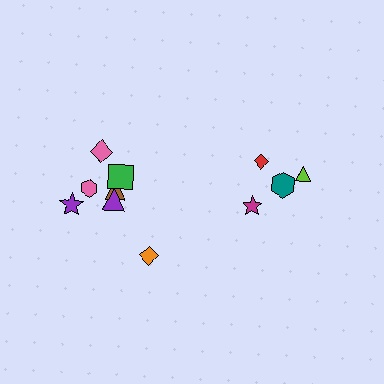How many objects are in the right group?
There are 4 objects.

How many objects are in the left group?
There are 7 objects.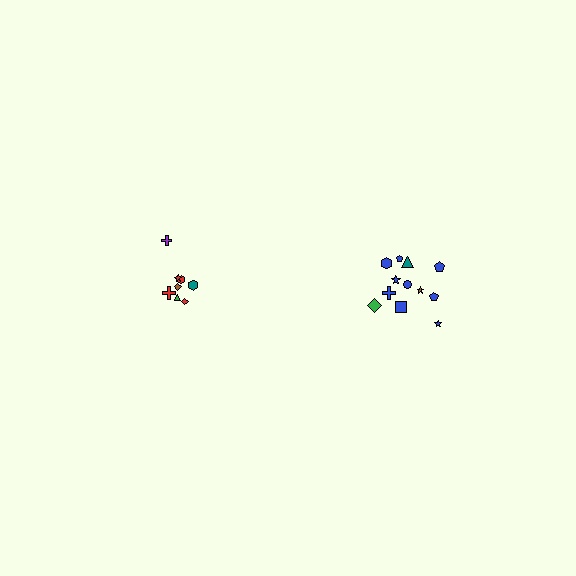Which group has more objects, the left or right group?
The right group.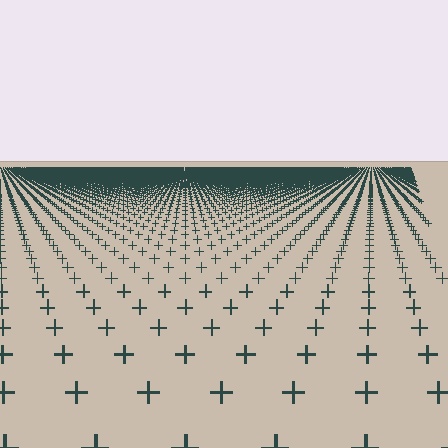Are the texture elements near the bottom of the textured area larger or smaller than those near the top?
Larger. Near the bottom, elements are closer to the viewer and appear at a bigger on-screen size.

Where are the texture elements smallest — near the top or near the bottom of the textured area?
Near the top.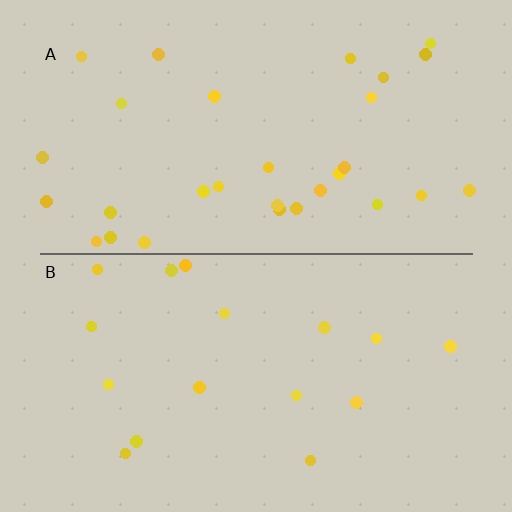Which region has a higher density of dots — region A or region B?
A (the top).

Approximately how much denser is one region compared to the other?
Approximately 1.8× — region A over region B.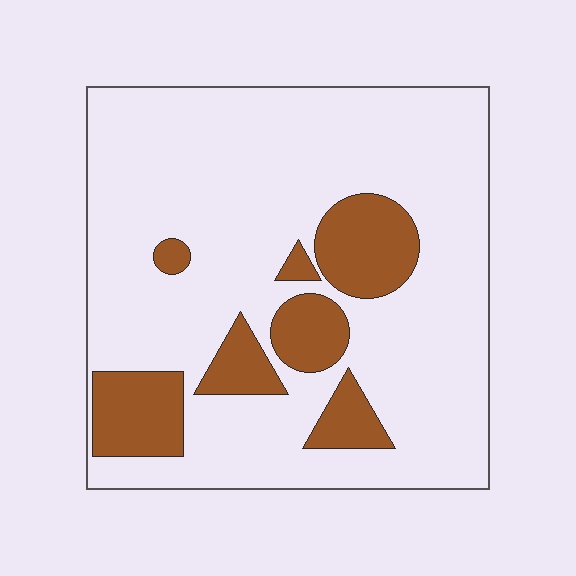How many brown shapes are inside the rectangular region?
7.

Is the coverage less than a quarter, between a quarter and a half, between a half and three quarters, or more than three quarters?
Less than a quarter.